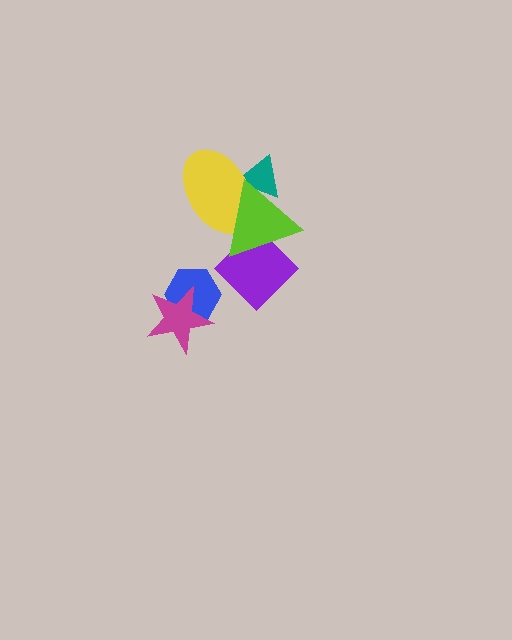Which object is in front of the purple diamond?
The lime triangle is in front of the purple diamond.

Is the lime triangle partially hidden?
No, no other shape covers it.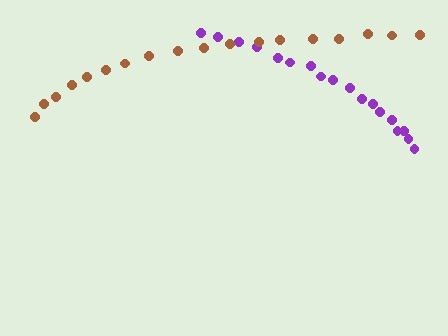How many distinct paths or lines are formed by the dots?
There are 2 distinct paths.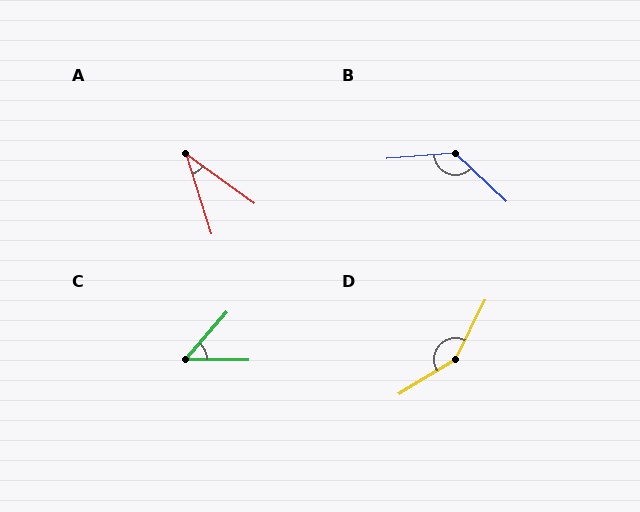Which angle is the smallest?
A, at approximately 36 degrees.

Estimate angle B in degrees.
Approximately 132 degrees.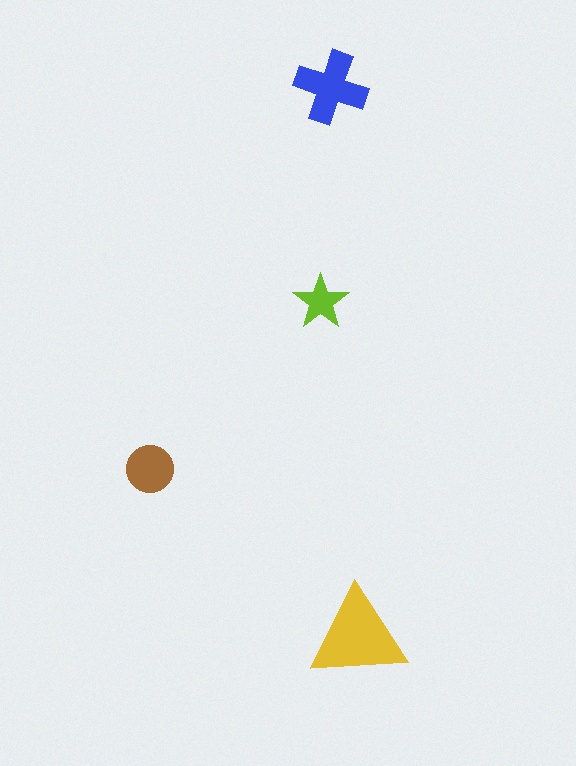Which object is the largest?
The yellow triangle.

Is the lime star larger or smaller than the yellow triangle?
Smaller.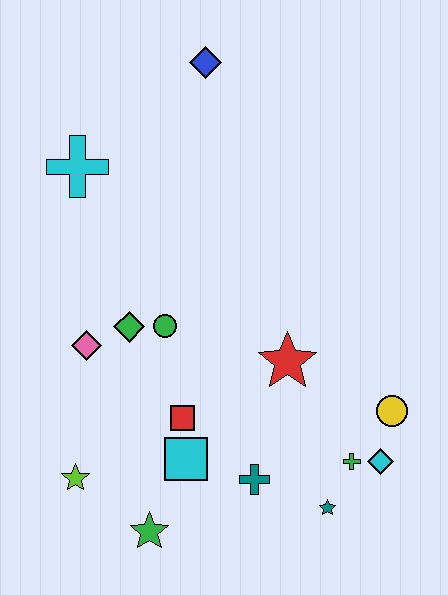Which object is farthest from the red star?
The blue diamond is farthest from the red star.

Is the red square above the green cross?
Yes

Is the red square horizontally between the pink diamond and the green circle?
No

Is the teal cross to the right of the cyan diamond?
No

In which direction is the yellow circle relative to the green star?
The yellow circle is to the right of the green star.